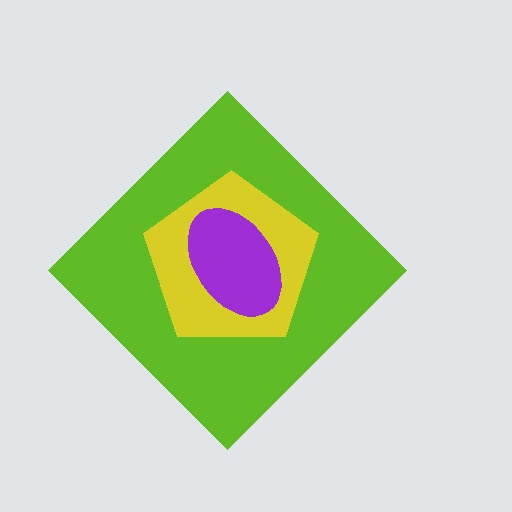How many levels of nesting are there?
3.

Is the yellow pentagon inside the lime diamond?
Yes.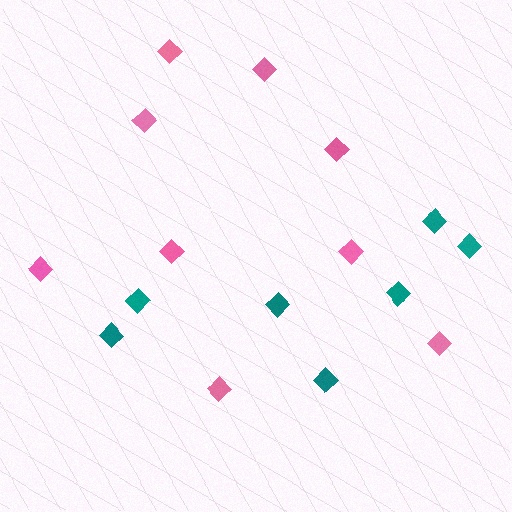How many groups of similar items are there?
There are 2 groups: one group of teal diamonds (7) and one group of pink diamonds (9).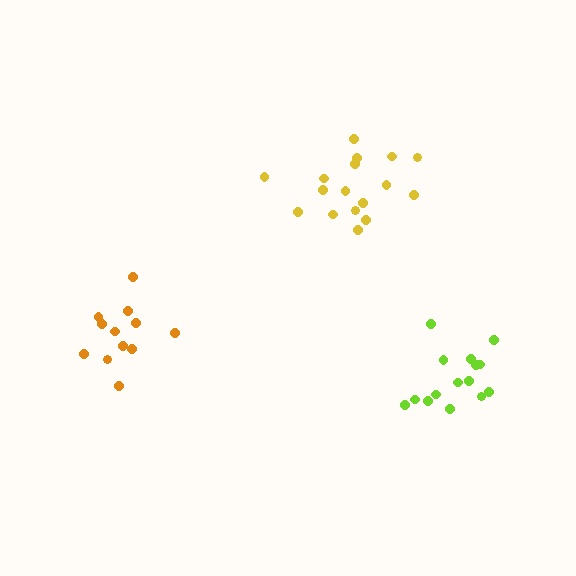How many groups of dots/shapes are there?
There are 3 groups.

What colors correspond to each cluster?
The clusters are colored: orange, yellow, lime.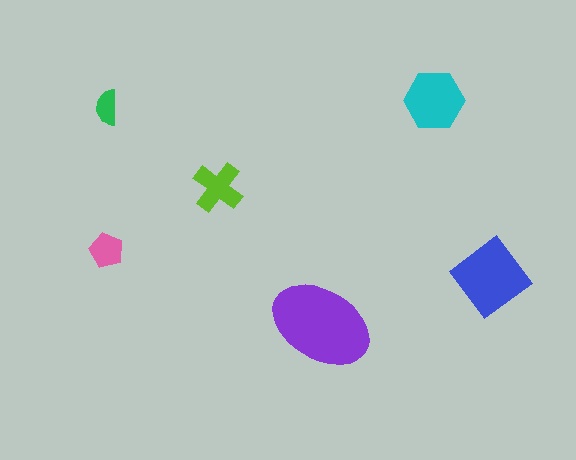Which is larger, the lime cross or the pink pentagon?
The lime cross.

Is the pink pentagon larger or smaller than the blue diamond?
Smaller.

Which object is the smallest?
The green semicircle.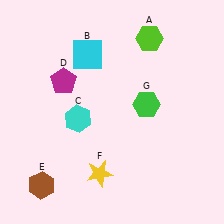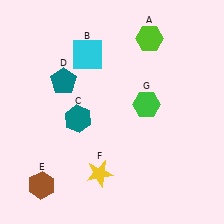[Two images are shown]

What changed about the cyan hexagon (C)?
In Image 1, C is cyan. In Image 2, it changed to teal.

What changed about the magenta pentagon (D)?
In Image 1, D is magenta. In Image 2, it changed to teal.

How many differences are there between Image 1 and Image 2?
There are 2 differences between the two images.